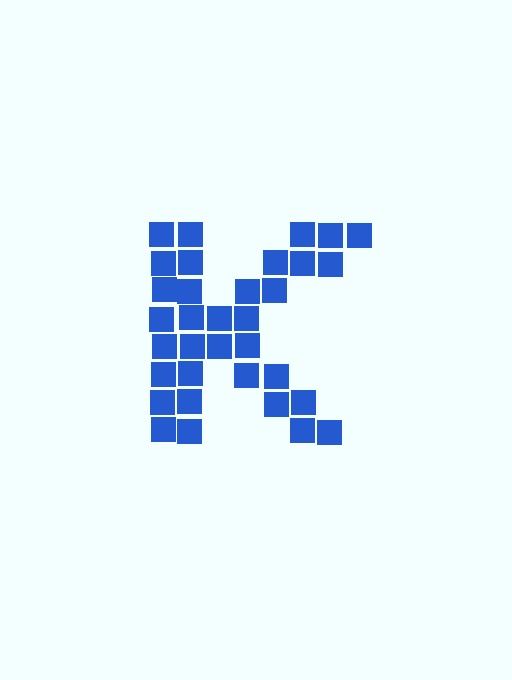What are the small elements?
The small elements are squares.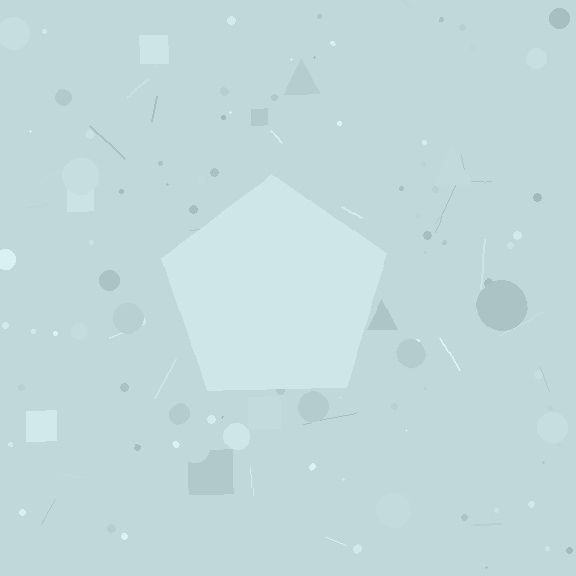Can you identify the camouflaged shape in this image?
The camouflaged shape is a pentagon.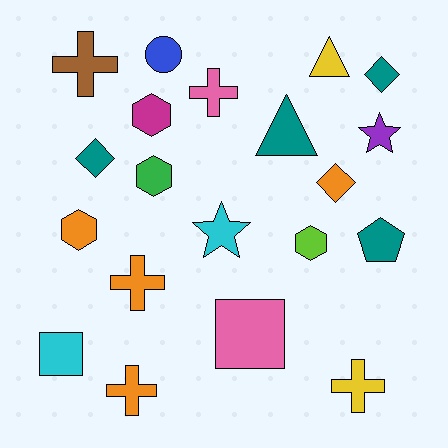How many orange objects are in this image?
There are 4 orange objects.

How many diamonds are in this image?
There are 3 diamonds.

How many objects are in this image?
There are 20 objects.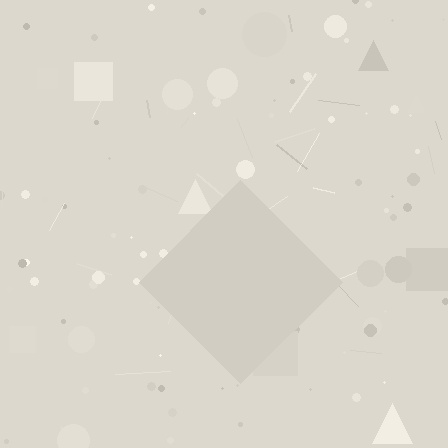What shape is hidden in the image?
A diamond is hidden in the image.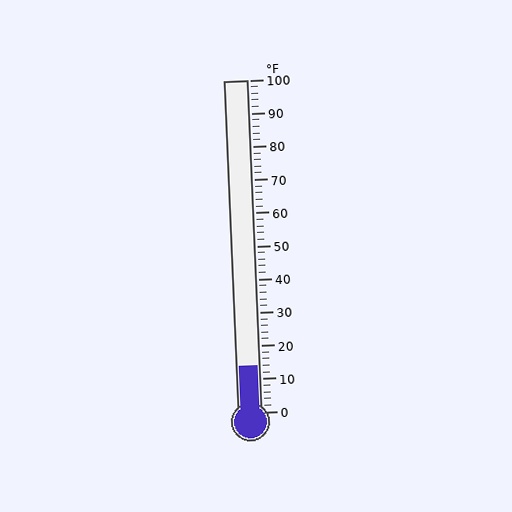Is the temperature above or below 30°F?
The temperature is below 30°F.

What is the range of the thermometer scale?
The thermometer scale ranges from 0°F to 100°F.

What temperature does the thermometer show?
The thermometer shows approximately 14°F.